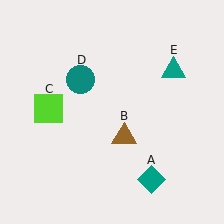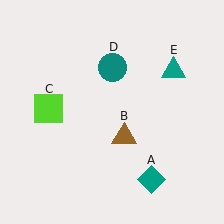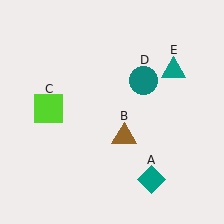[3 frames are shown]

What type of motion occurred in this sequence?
The teal circle (object D) rotated clockwise around the center of the scene.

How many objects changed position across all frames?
1 object changed position: teal circle (object D).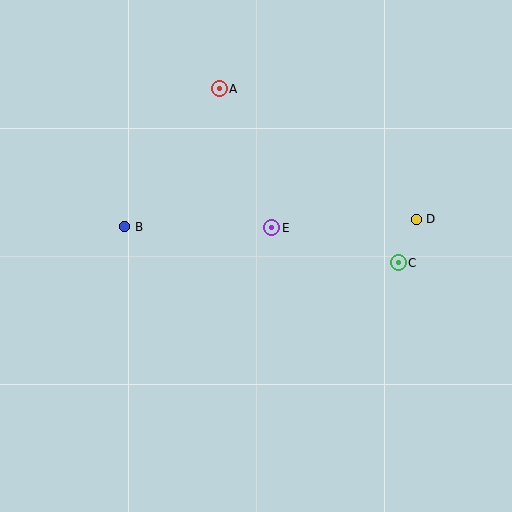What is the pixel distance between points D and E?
The distance between D and E is 145 pixels.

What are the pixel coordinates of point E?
Point E is at (272, 228).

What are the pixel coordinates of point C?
Point C is at (398, 263).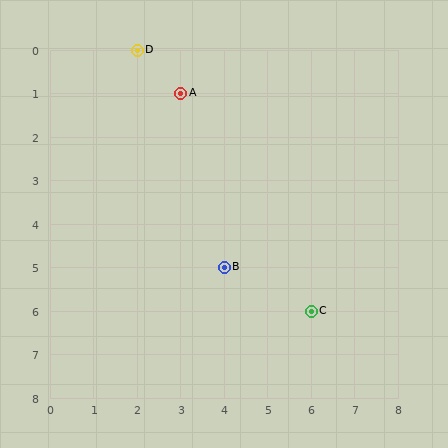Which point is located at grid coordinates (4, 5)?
Point B is at (4, 5).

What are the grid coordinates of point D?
Point D is at grid coordinates (2, 0).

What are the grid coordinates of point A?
Point A is at grid coordinates (3, 1).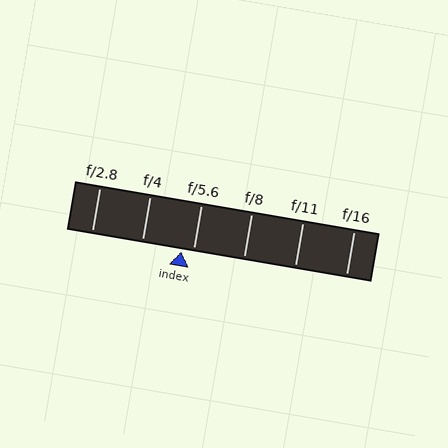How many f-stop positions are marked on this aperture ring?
There are 6 f-stop positions marked.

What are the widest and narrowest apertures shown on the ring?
The widest aperture shown is f/2.8 and the narrowest is f/16.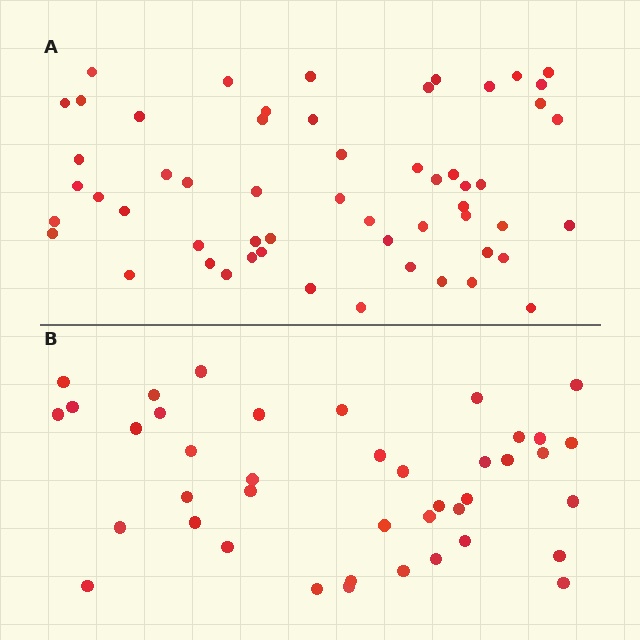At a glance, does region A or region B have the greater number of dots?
Region A (the top region) has more dots.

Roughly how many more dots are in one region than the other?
Region A has approximately 15 more dots than region B.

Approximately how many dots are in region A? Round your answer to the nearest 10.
About 60 dots. (The exact count is 56, which rounds to 60.)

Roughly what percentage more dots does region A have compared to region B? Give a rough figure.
About 35% more.